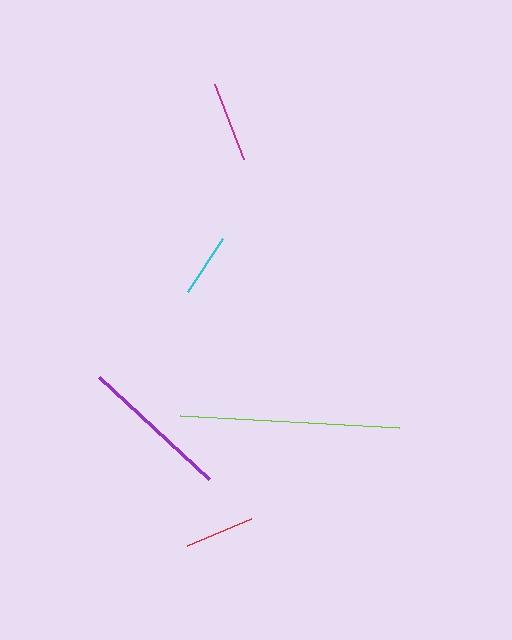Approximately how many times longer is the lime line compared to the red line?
The lime line is approximately 3.2 times the length of the red line.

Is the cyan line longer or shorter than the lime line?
The lime line is longer than the cyan line.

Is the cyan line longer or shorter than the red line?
The red line is longer than the cyan line.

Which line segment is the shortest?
The cyan line is the shortest at approximately 63 pixels.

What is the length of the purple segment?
The purple segment is approximately 150 pixels long.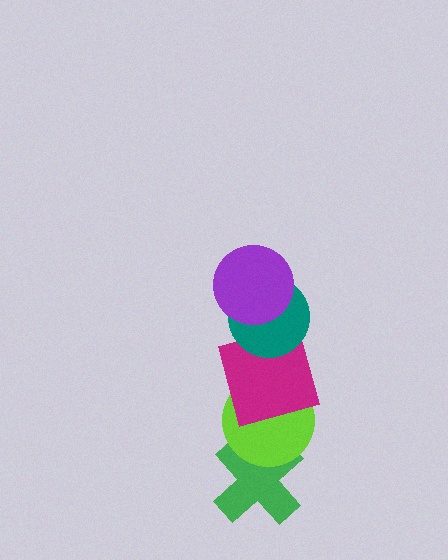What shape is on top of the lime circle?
The magenta square is on top of the lime circle.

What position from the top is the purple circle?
The purple circle is 1st from the top.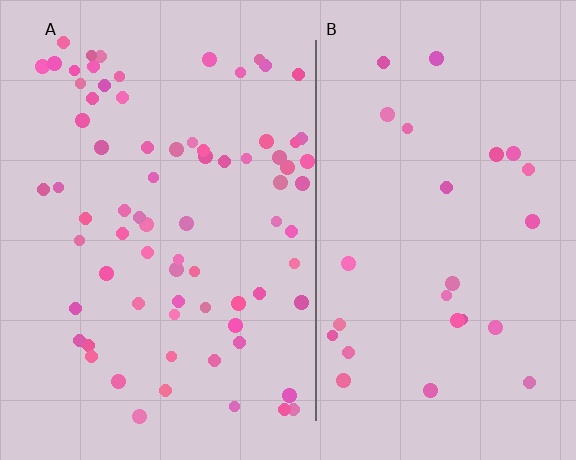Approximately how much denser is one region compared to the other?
Approximately 2.8× — region A over region B.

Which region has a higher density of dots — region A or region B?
A (the left).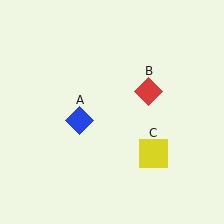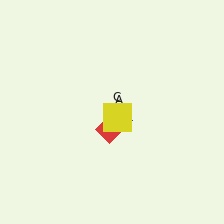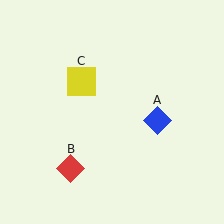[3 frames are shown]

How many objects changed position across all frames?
3 objects changed position: blue diamond (object A), red diamond (object B), yellow square (object C).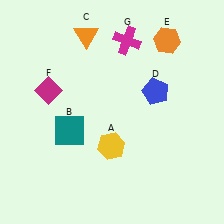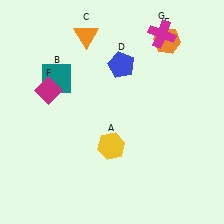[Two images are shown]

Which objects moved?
The objects that moved are: the teal square (B), the blue pentagon (D), the magenta cross (G).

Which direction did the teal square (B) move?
The teal square (B) moved up.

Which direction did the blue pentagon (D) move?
The blue pentagon (D) moved left.